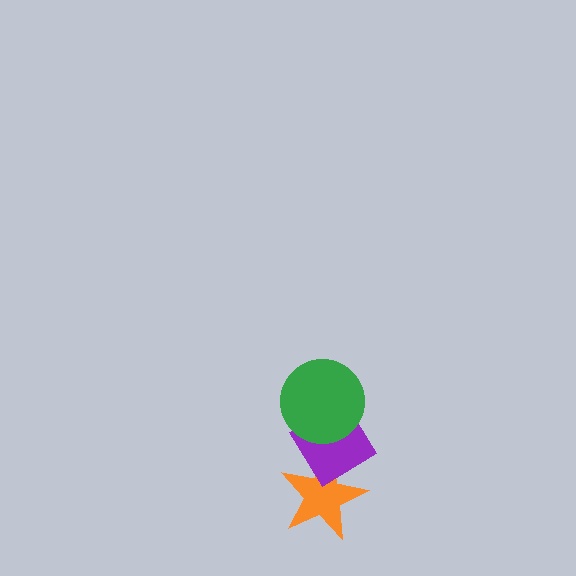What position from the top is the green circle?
The green circle is 1st from the top.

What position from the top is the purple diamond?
The purple diamond is 2nd from the top.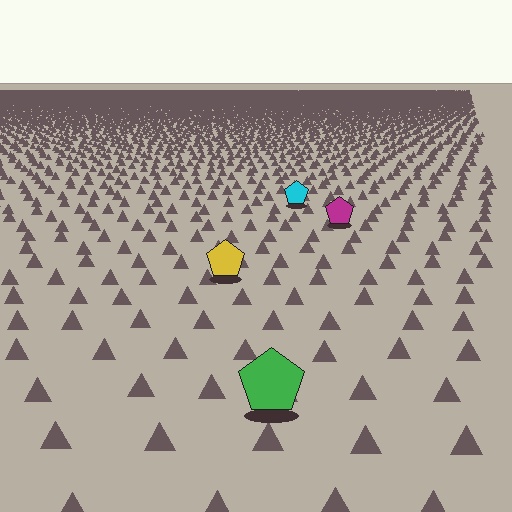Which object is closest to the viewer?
The green pentagon is closest. The texture marks near it are larger and more spread out.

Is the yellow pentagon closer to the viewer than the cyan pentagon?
Yes. The yellow pentagon is closer — you can tell from the texture gradient: the ground texture is coarser near it.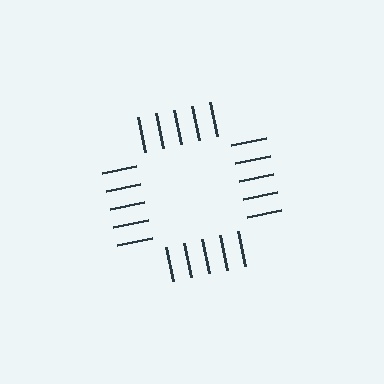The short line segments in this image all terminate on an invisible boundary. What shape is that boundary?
An illusory square — the line segments terminate on its edges but no continuous stroke is drawn.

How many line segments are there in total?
20 — 5 along each of the 4 edges.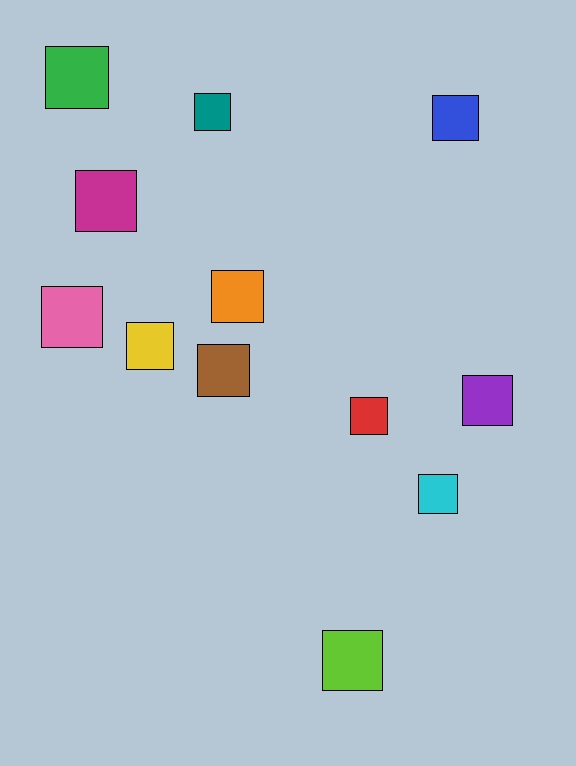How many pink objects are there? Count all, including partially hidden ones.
There is 1 pink object.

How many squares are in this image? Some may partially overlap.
There are 12 squares.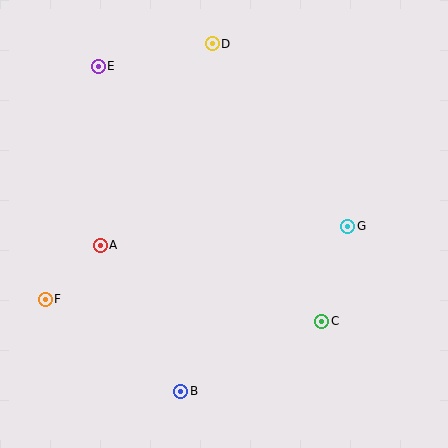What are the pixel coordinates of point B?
Point B is at (181, 391).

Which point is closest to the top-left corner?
Point E is closest to the top-left corner.